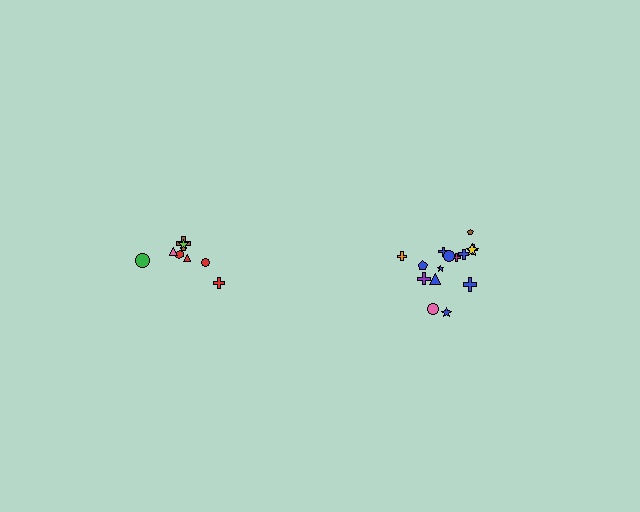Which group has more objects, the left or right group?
The right group.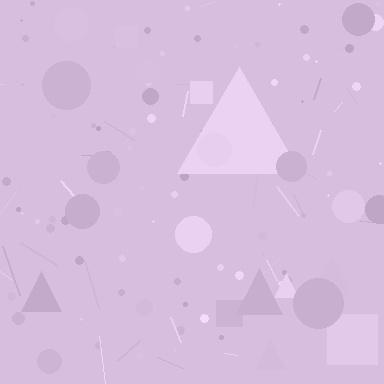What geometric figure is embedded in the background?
A triangle is embedded in the background.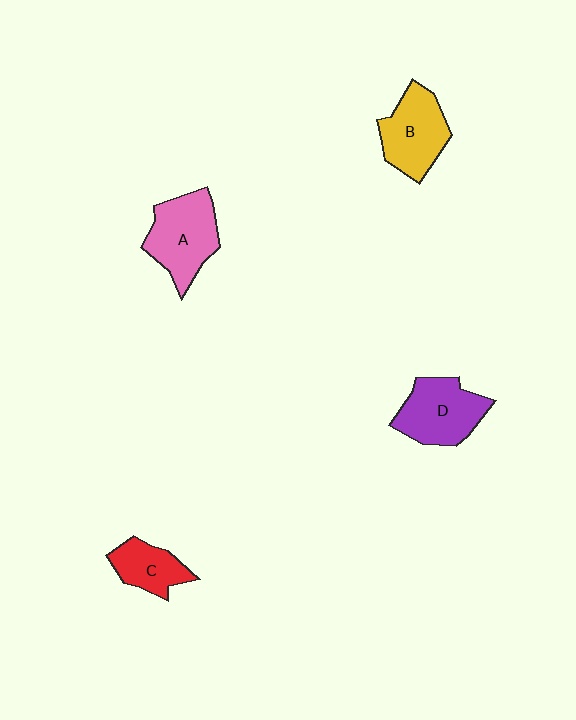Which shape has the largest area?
Shape A (pink).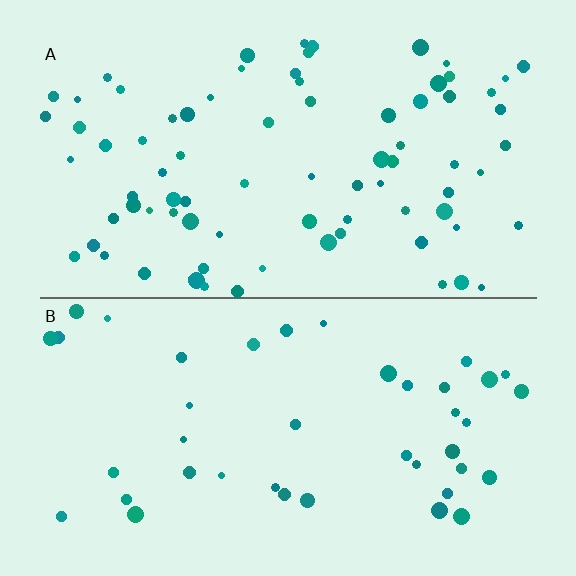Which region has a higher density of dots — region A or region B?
A (the top).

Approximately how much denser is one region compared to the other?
Approximately 1.9× — region A over region B.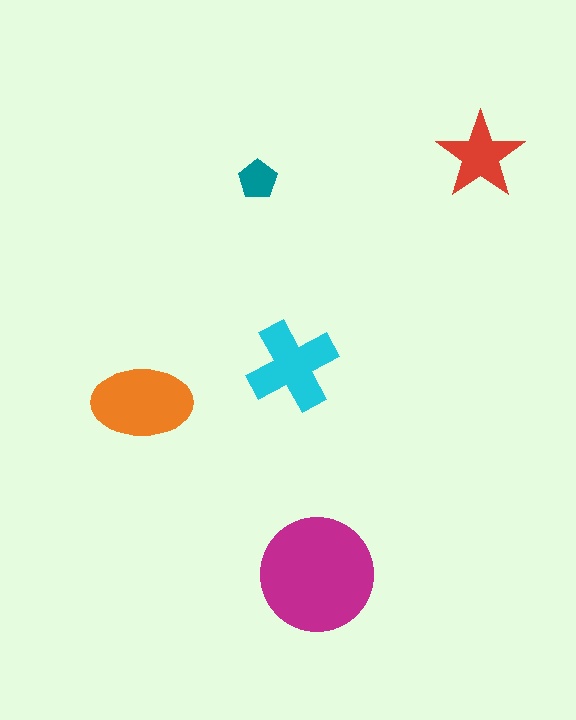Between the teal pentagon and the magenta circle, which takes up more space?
The magenta circle.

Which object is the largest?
The magenta circle.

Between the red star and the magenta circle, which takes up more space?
The magenta circle.